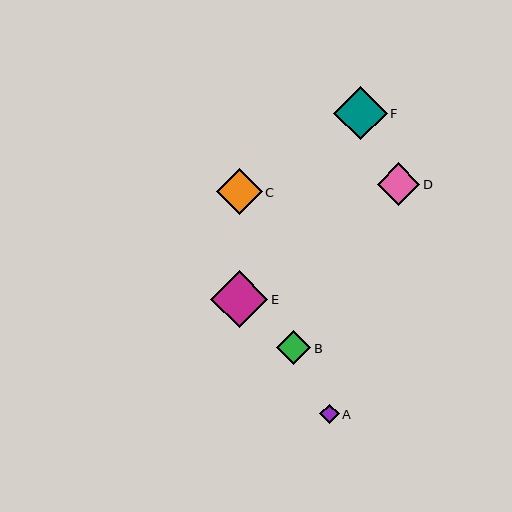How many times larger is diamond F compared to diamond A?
Diamond F is approximately 2.8 times the size of diamond A.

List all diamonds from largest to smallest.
From largest to smallest: E, F, C, D, B, A.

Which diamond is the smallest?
Diamond A is the smallest with a size of approximately 19 pixels.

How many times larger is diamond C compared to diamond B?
Diamond C is approximately 1.3 times the size of diamond B.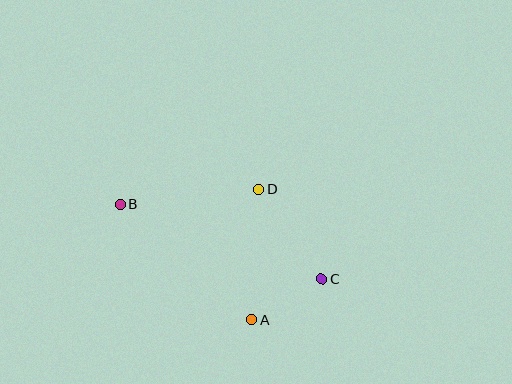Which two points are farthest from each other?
Points B and C are farthest from each other.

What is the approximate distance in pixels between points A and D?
The distance between A and D is approximately 131 pixels.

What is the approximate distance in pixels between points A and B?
The distance between A and B is approximately 175 pixels.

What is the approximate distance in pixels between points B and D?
The distance between B and D is approximately 139 pixels.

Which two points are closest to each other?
Points A and C are closest to each other.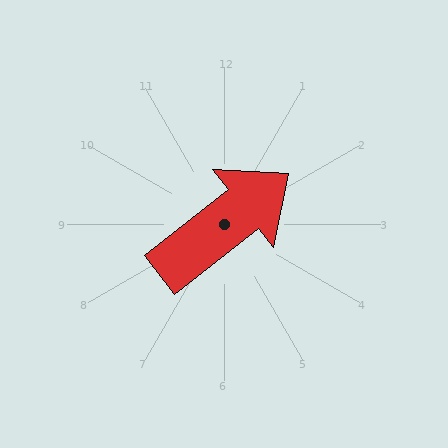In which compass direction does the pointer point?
Northeast.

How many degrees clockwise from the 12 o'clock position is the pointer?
Approximately 52 degrees.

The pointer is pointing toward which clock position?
Roughly 2 o'clock.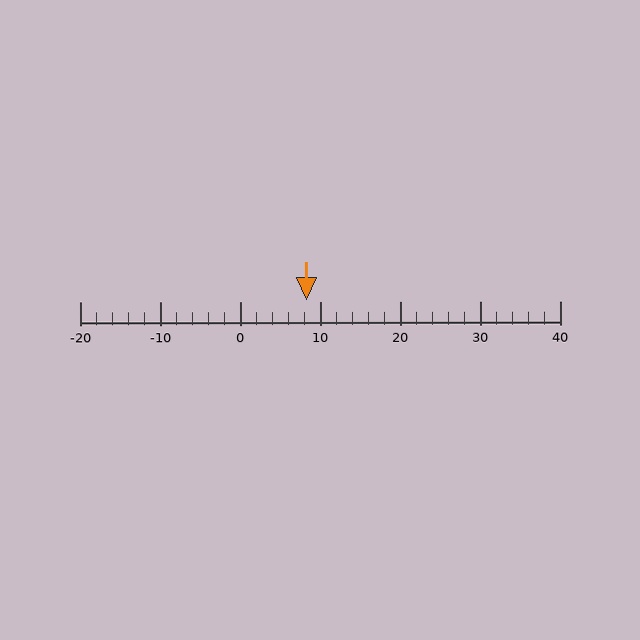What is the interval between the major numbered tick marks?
The major tick marks are spaced 10 units apart.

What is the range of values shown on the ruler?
The ruler shows values from -20 to 40.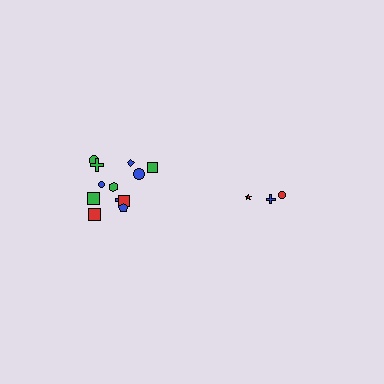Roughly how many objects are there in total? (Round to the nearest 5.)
Roughly 15 objects in total.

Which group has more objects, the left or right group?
The left group.